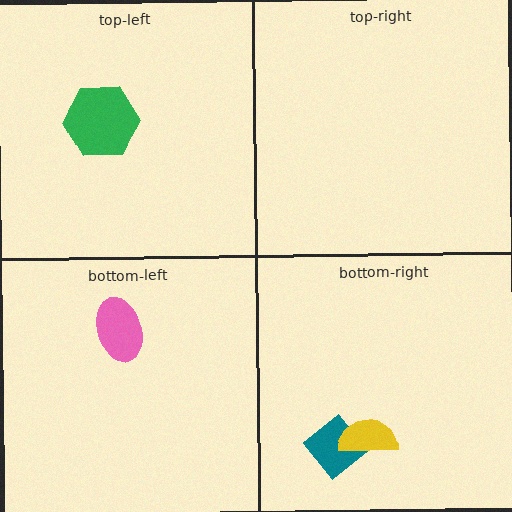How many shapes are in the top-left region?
1.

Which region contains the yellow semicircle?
The bottom-right region.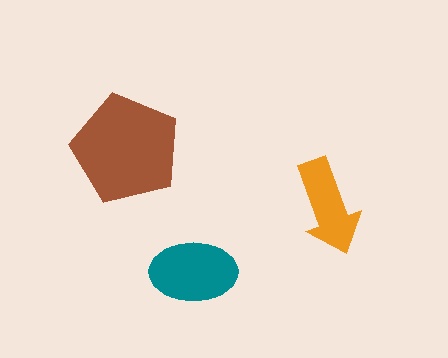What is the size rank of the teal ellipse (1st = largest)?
2nd.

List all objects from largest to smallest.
The brown pentagon, the teal ellipse, the orange arrow.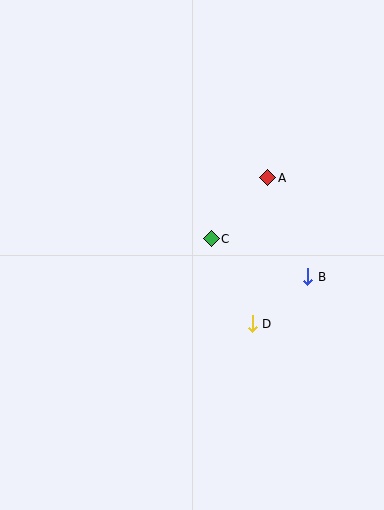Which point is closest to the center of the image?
Point C at (211, 239) is closest to the center.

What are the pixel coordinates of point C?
Point C is at (211, 239).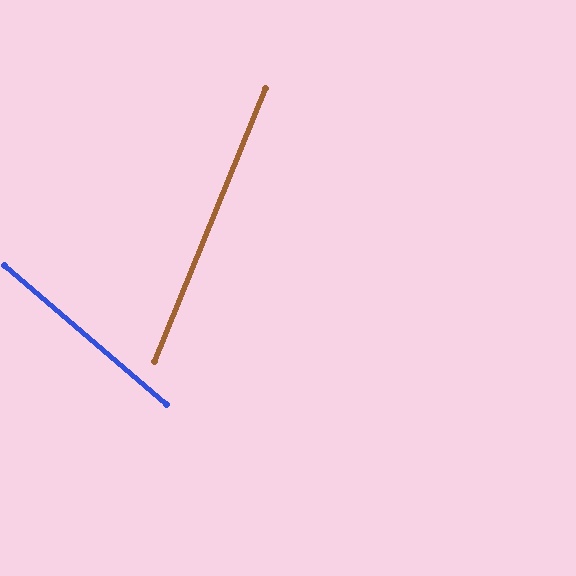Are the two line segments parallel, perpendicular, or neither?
Neither parallel nor perpendicular — they differ by about 71°.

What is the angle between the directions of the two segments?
Approximately 71 degrees.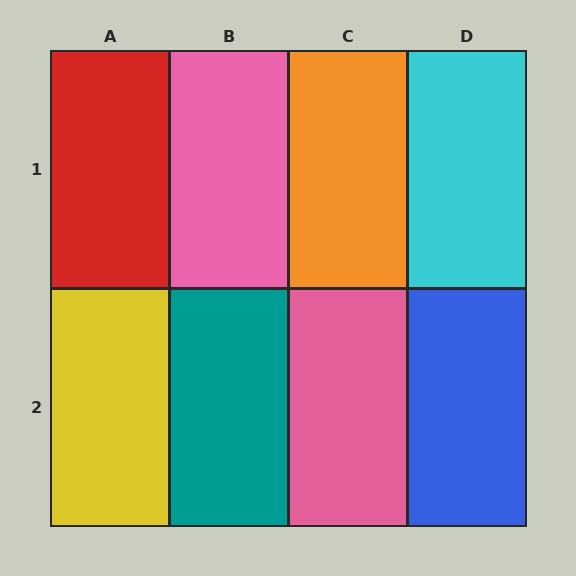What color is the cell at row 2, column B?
Teal.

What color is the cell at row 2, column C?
Pink.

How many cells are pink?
2 cells are pink.